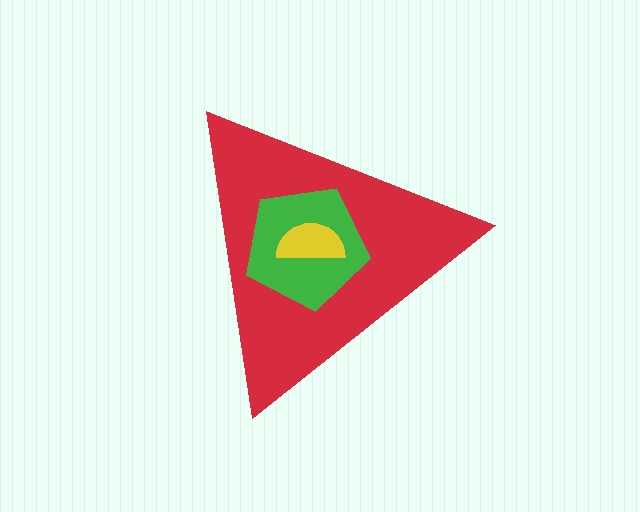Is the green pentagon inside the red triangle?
Yes.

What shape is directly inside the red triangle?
The green pentagon.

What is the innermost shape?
The yellow semicircle.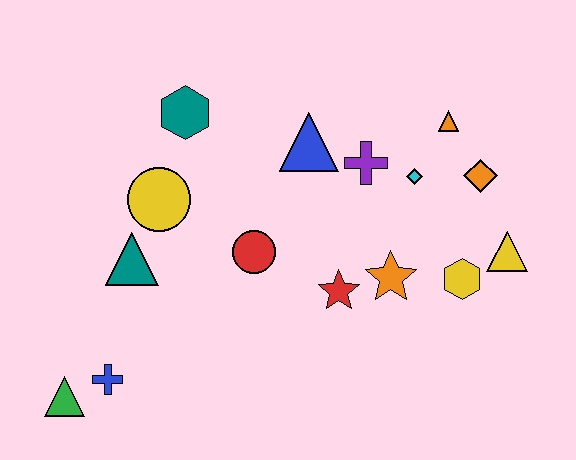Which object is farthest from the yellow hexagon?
The green triangle is farthest from the yellow hexagon.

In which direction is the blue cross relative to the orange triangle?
The blue cross is to the left of the orange triangle.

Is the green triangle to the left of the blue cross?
Yes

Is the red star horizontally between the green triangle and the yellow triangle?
Yes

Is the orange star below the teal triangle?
Yes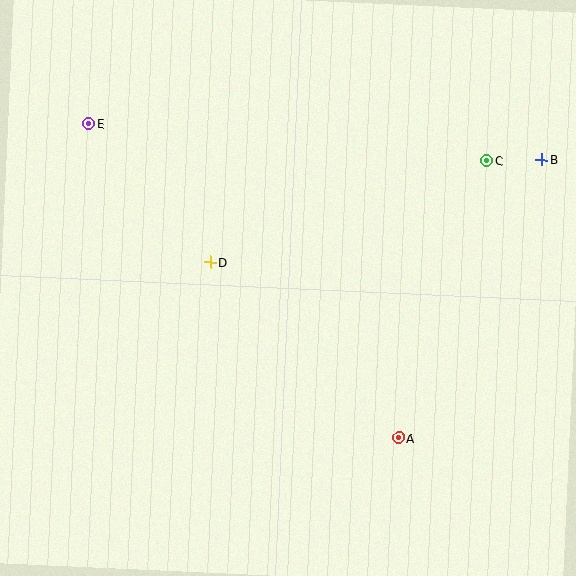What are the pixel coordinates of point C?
Point C is at (487, 160).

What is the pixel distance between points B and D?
The distance between B and D is 347 pixels.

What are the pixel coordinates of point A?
Point A is at (398, 438).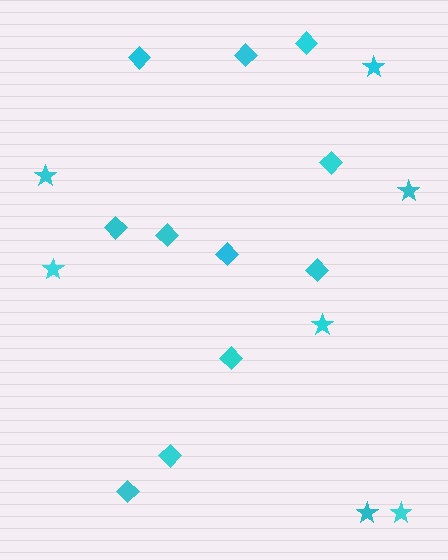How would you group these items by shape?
There are 2 groups: one group of stars (7) and one group of diamonds (11).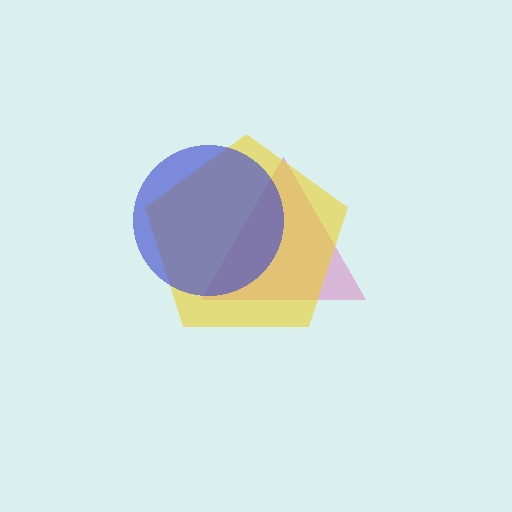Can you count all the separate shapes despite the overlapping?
Yes, there are 3 separate shapes.